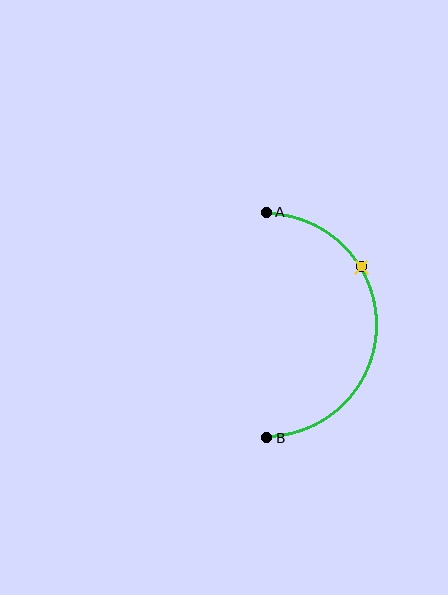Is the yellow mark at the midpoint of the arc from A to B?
No. The yellow mark lies on the arc but is closer to endpoint A. The arc midpoint would be at the point on the curve equidistant along the arc from both A and B.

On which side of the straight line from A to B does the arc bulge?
The arc bulges to the right of the straight line connecting A and B.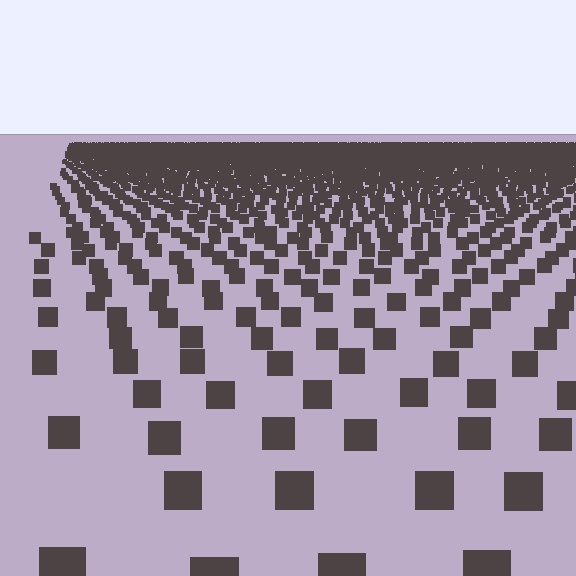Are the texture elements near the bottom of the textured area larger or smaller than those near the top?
Larger. Near the bottom, elements are closer to the viewer and appear at a bigger on-screen size.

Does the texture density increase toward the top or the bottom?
Density increases toward the top.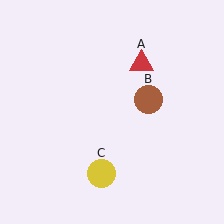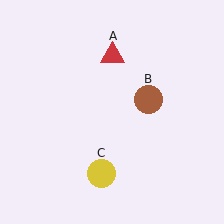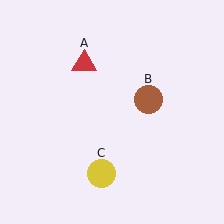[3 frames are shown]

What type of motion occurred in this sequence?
The red triangle (object A) rotated counterclockwise around the center of the scene.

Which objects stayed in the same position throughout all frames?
Brown circle (object B) and yellow circle (object C) remained stationary.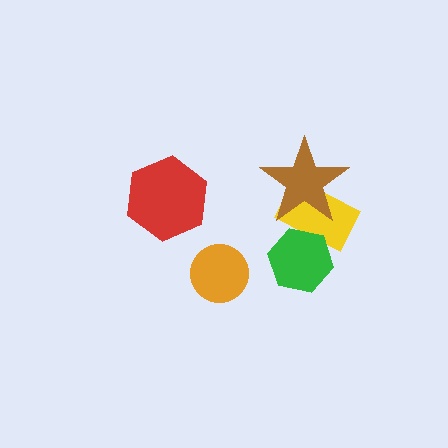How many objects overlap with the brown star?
1 object overlaps with the brown star.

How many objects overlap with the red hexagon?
0 objects overlap with the red hexagon.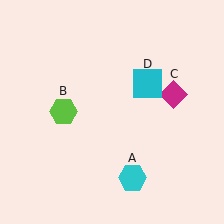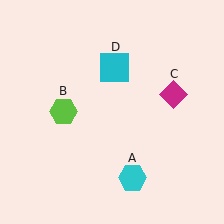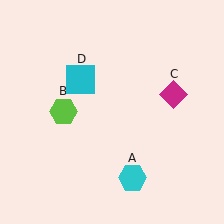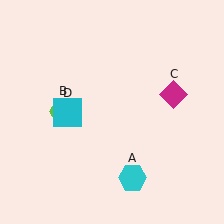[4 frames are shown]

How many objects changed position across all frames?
1 object changed position: cyan square (object D).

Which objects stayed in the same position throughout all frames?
Cyan hexagon (object A) and lime hexagon (object B) and magenta diamond (object C) remained stationary.